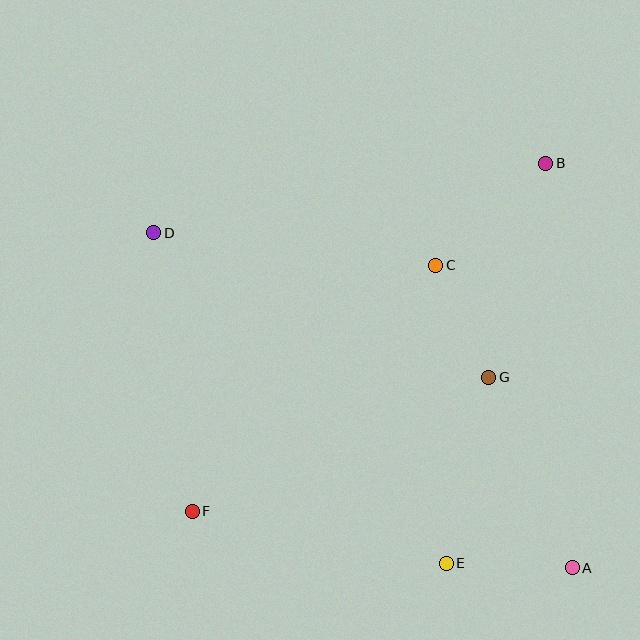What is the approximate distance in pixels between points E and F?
The distance between E and F is approximately 259 pixels.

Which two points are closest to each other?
Points C and G are closest to each other.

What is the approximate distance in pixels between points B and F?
The distance between B and F is approximately 496 pixels.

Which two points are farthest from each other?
Points A and D are farthest from each other.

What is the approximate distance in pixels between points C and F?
The distance between C and F is approximately 346 pixels.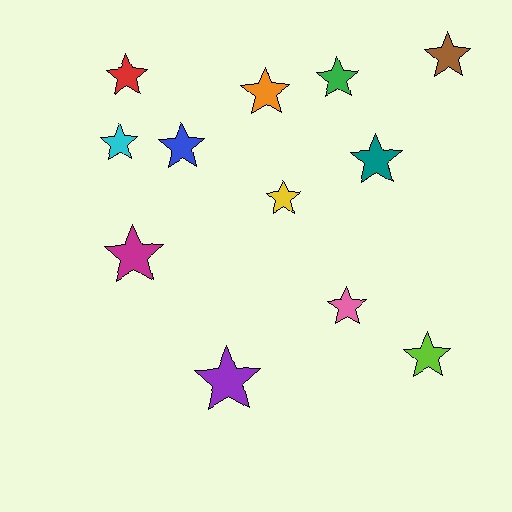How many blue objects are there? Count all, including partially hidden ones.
There is 1 blue object.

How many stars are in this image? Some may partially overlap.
There are 12 stars.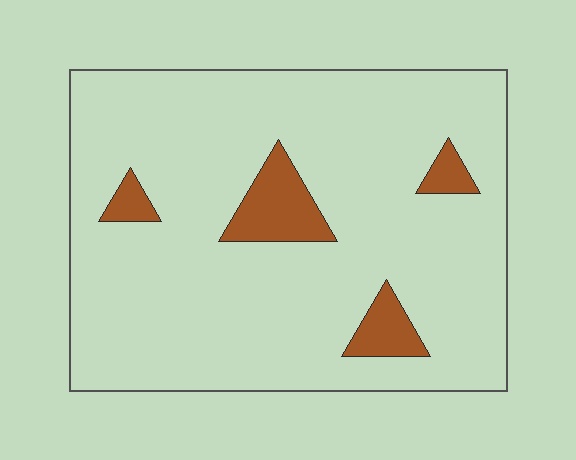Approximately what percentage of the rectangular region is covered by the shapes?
Approximately 10%.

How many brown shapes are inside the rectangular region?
4.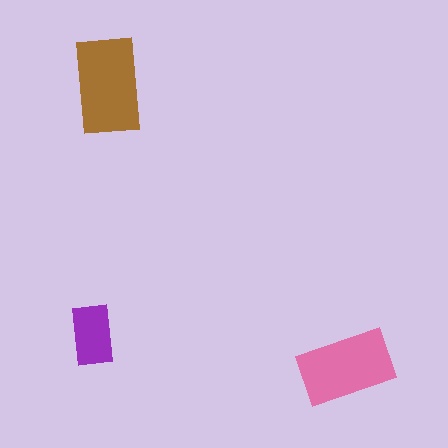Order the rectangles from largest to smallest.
the brown one, the pink one, the purple one.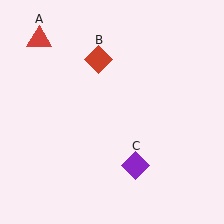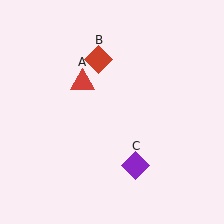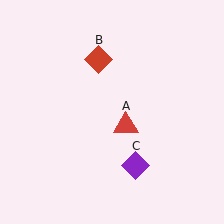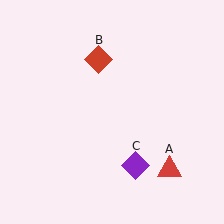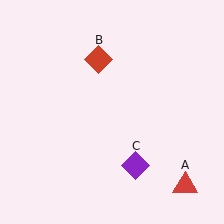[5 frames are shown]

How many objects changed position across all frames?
1 object changed position: red triangle (object A).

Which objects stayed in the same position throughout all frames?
Red diamond (object B) and purple diamond (object C) remained stationary.